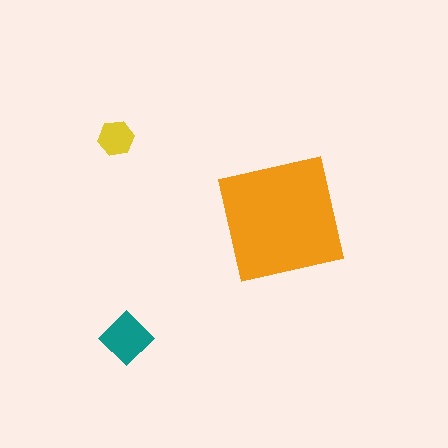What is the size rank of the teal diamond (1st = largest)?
2nd.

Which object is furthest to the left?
The yellow hexagon is leftmost.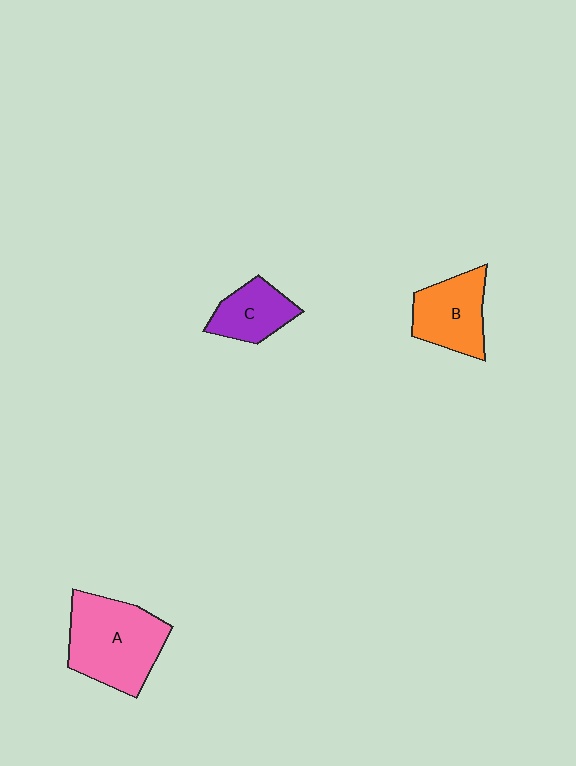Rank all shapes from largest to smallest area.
From largest to smallest: A (pink), B (orange), C (purple).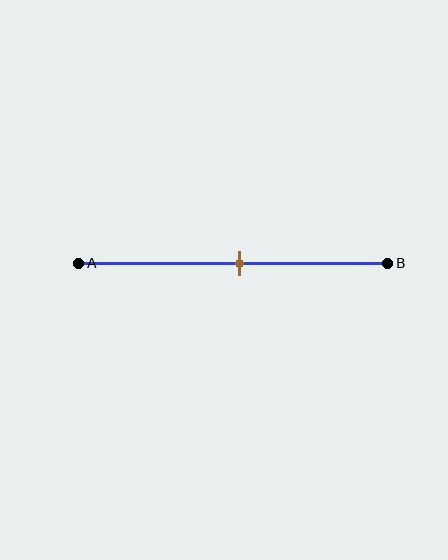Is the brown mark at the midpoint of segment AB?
Yes, the mark is approximately at the midpoint.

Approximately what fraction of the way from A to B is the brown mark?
The brown mark is approximately 50% of the way from A to B.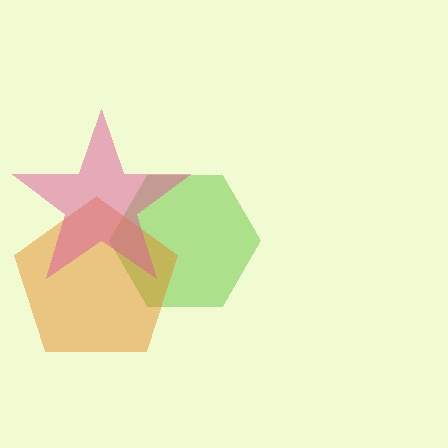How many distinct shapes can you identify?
There are 3 distinct shapes: a lime hexagon, an orange pentagon, a pink star.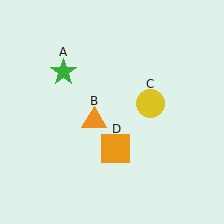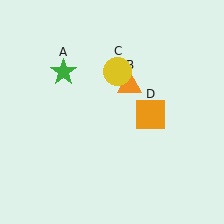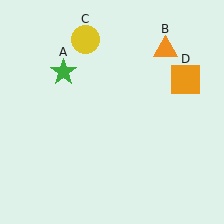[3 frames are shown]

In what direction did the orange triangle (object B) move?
The orange triangle (object B) moved up and to the right.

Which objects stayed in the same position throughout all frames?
Green star (object A) remained stationary.